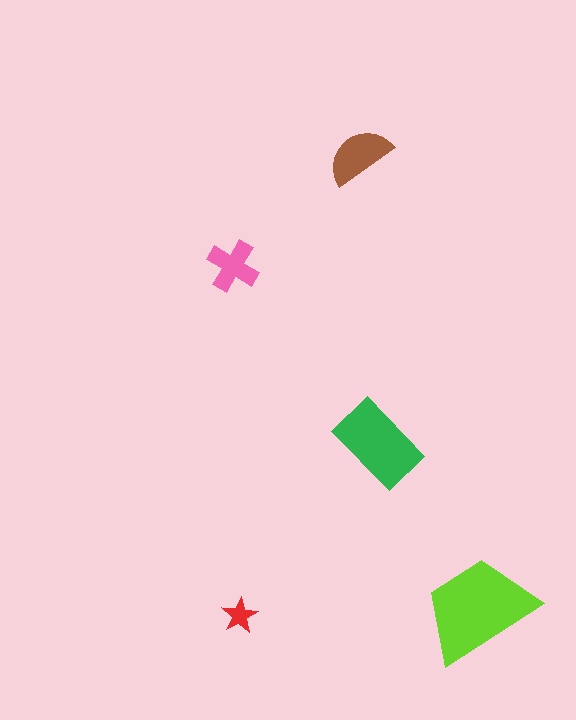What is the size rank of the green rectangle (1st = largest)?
2nd.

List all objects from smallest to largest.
The red star, the pink cross, the brown semicircle, the green rectangle, the lime trapezoid.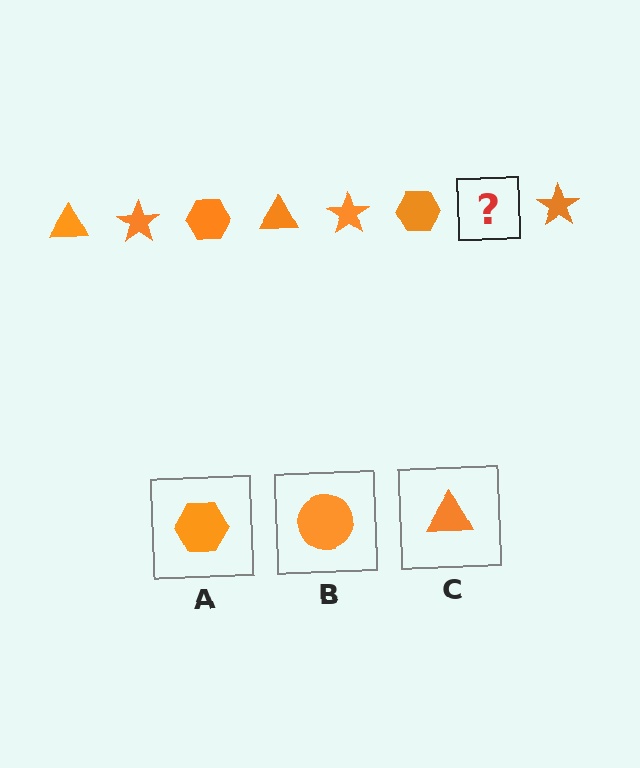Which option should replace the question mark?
Option C.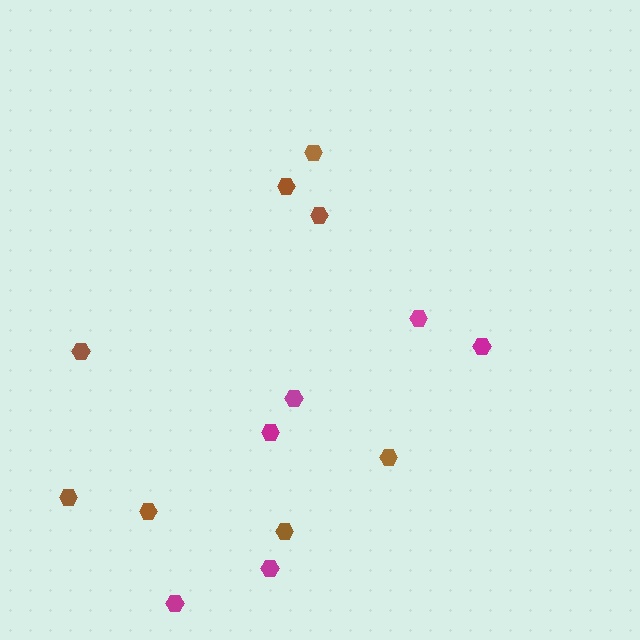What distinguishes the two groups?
There are 2 groups: one group of brown hexagons (8) and one group of magenta hexagons (6).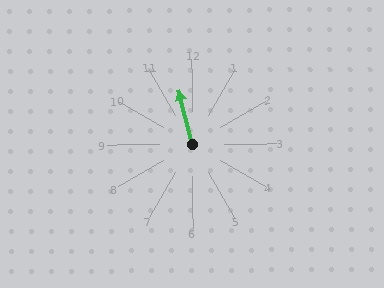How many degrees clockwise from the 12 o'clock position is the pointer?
Approximately 346 degrees.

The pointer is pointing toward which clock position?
Roughly 12 o'clock.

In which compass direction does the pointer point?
North.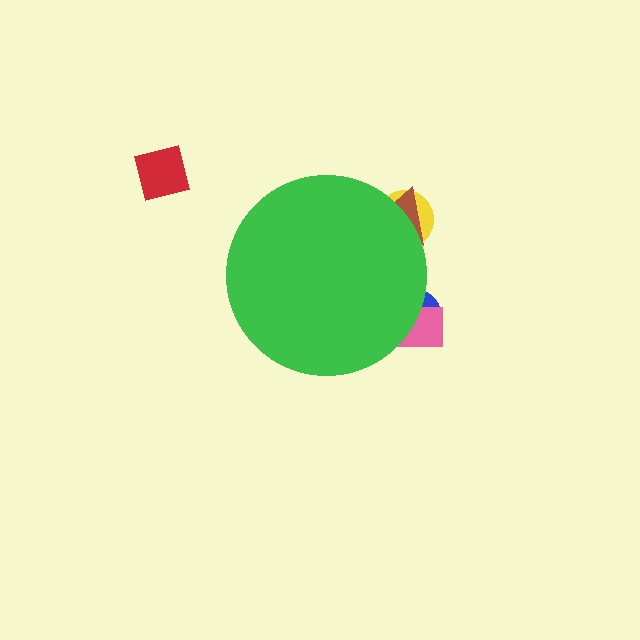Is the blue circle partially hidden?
Yes, the blue circle is partially hidden behind the green circle.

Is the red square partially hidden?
No, the red square is fully visible.